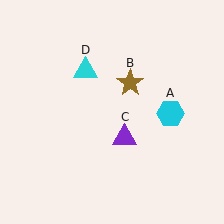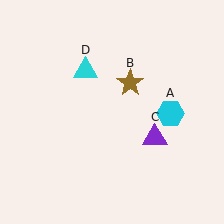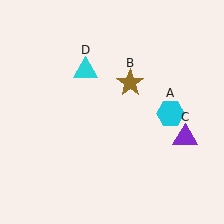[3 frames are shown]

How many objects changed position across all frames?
1 object changed position: purple triangle (object C).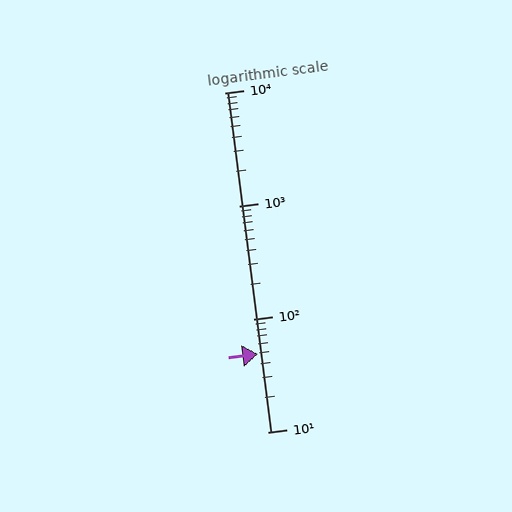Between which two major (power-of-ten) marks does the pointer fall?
The pointer is between 10 and 100.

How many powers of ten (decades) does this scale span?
The scale spans 3 decades, from 10 to 10000.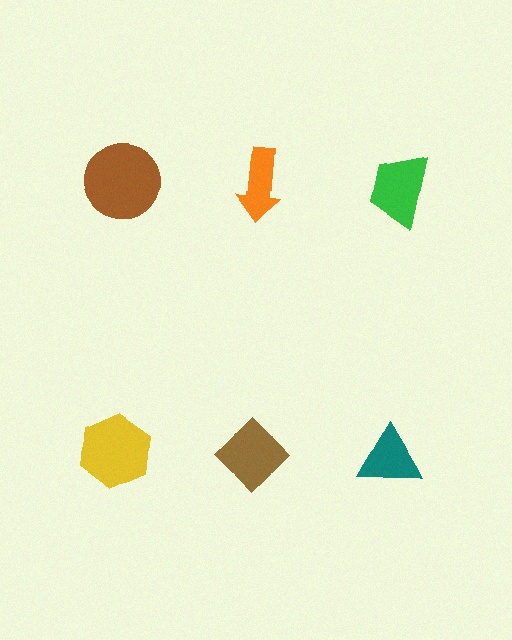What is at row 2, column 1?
A yellow hexagon.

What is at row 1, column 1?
A brown circle.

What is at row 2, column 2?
A brown diamond.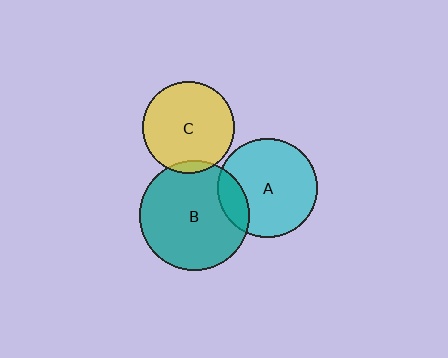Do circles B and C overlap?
Yes.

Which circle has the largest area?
Circle B (teal).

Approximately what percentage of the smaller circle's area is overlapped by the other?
Approximately 5%.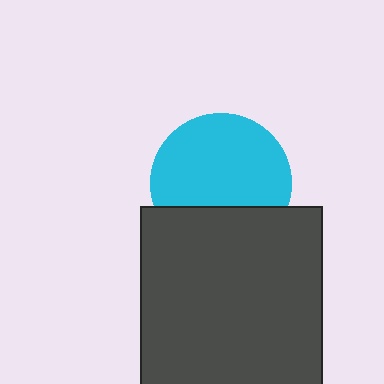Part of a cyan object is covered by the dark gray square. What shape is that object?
It is a circle.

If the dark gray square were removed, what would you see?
You would see the complete cyan circle.